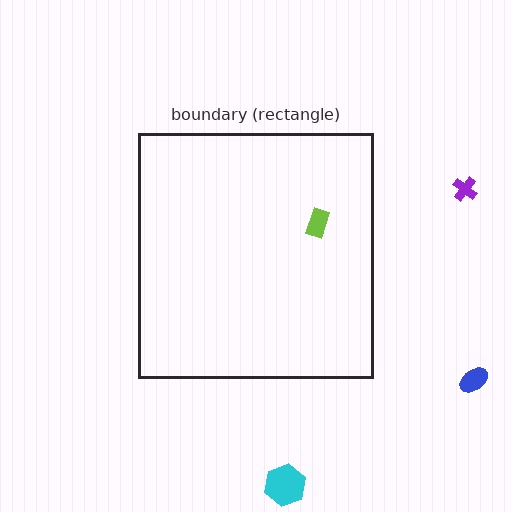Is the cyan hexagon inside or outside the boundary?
Outside.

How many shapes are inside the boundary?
1 inside, 3 outside.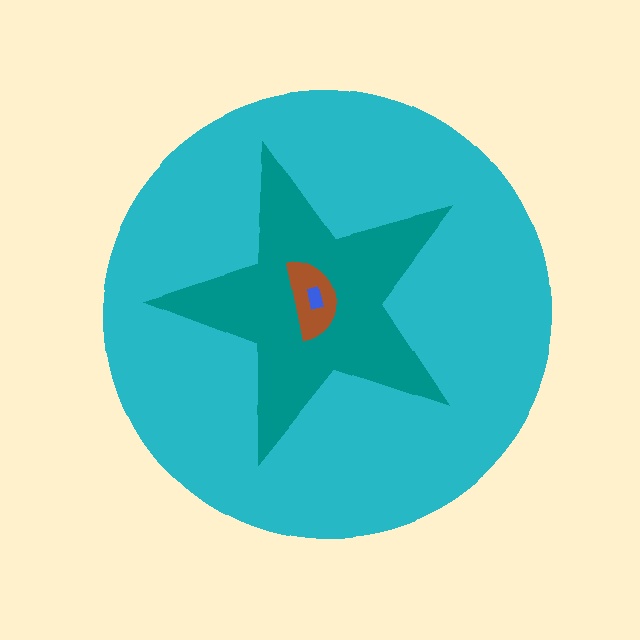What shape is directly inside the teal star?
The brown semicircle.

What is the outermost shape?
The cyan circle.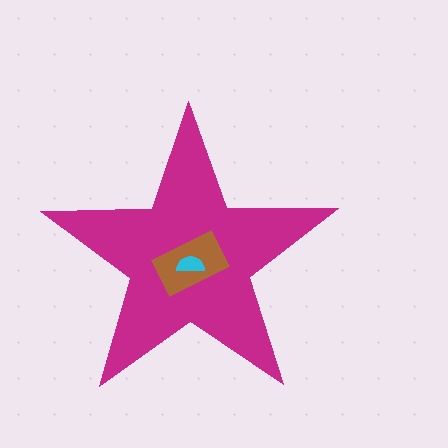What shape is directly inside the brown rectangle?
The cyan semicircle.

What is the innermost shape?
The cyan semicircle.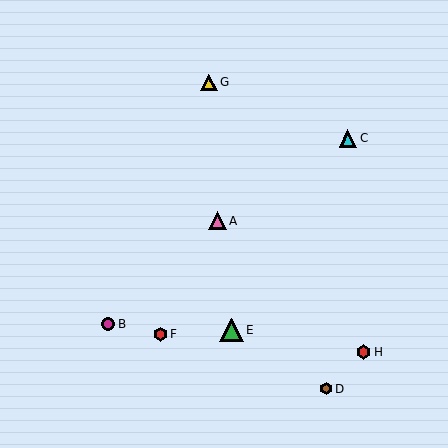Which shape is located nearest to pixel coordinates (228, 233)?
The pink triangle (labeled A) at (217, 221) is nearest to that location.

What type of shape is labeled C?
Shape C is a cyan triangle.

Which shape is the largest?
The green triangle (labeled E) is the largest.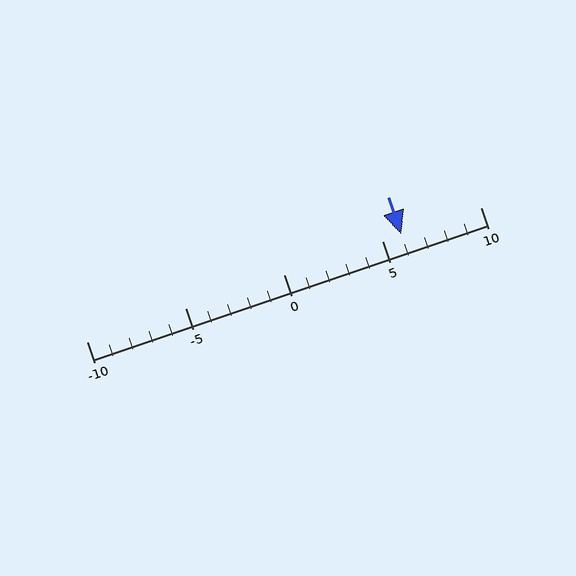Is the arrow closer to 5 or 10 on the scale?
The arrow is closer to 5.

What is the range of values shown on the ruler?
The ruler shows values from -10 to 10.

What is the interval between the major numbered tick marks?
The major tick marks are spaced 5 units apart.